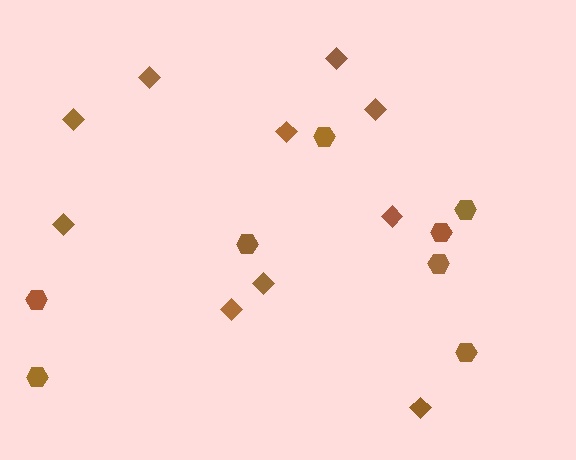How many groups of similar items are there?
There are 2 groups: one group of hexagons (8) and one group of diamonds (10).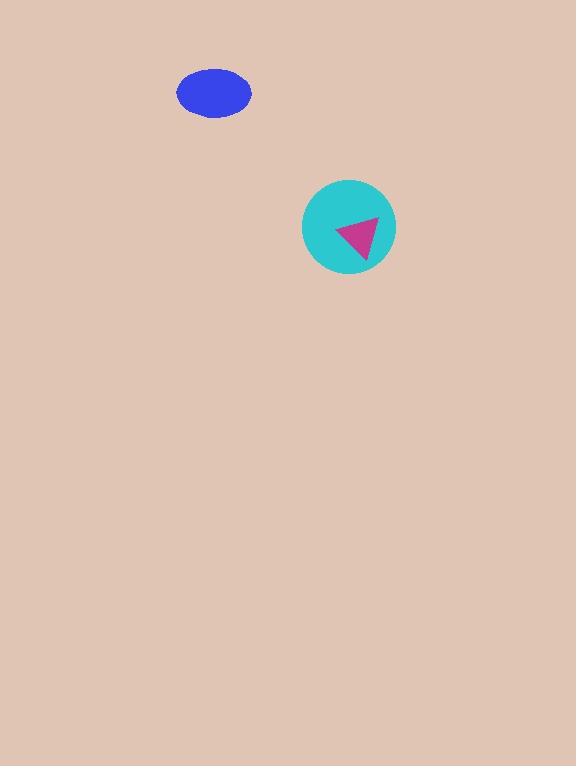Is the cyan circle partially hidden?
Yes, it is partially covered by another shape.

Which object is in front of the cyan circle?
The magenta triangle is in front of the cyan circle.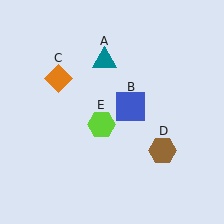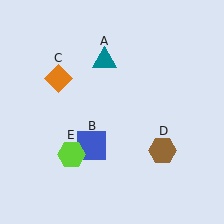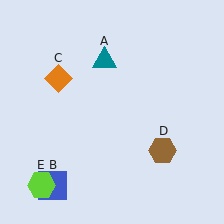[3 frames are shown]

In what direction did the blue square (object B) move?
The blue square (object B) moved down and to the left.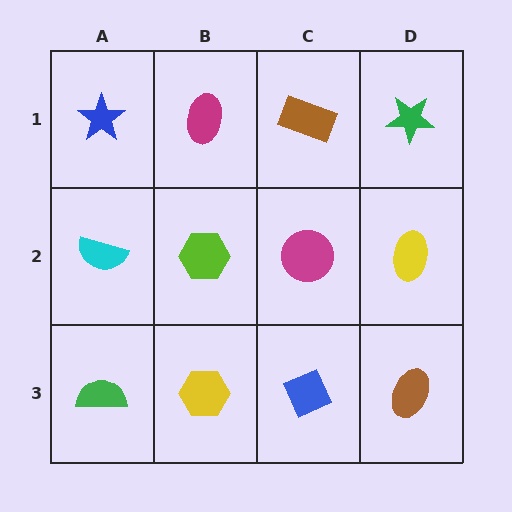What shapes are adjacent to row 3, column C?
A magenta circle (row 2, column C), a yellow hexagon (row 3, column B), a brown ellipse (row 3, column D).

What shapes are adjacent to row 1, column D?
A yellow ellipse (row 2, column D), a brown rectangle (row 1, column C).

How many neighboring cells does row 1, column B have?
3.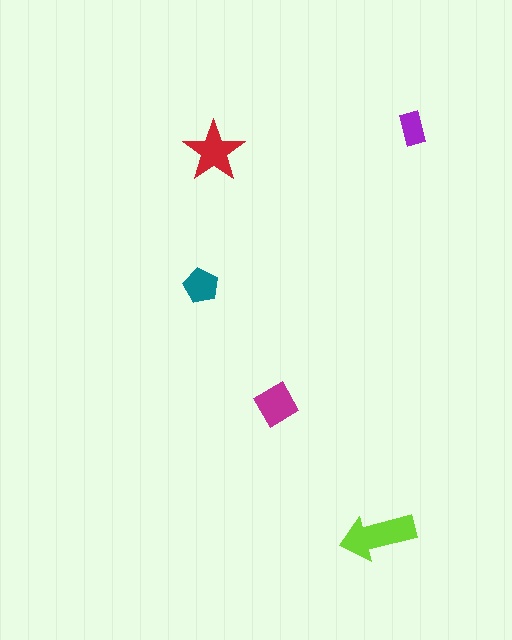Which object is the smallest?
The purple rectangle.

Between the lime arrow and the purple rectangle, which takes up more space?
The lime arrow.